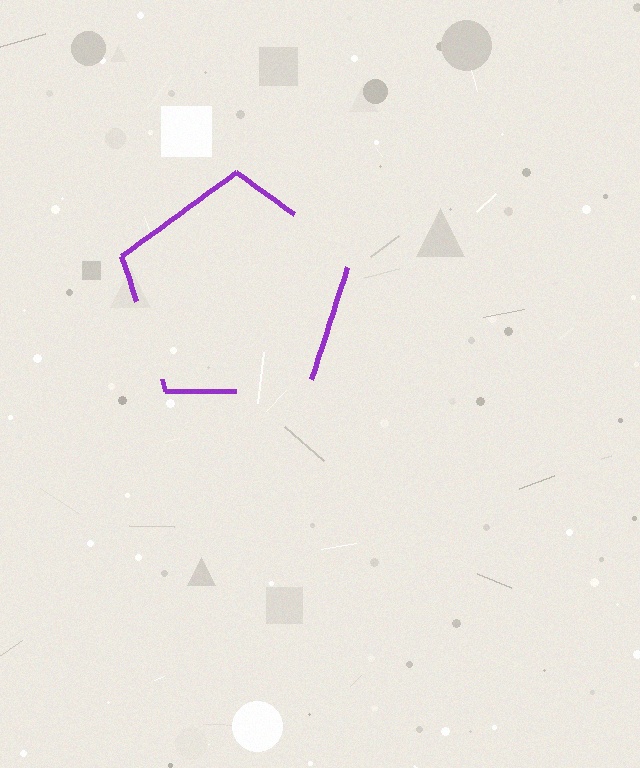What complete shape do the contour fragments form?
The contour fragments form a pentagon.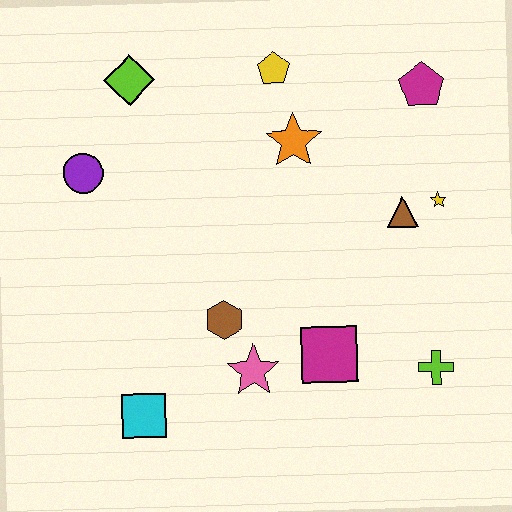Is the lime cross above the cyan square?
Yes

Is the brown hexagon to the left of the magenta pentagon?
Yes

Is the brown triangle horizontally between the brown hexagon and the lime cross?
Yes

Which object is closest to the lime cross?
The magenta square is closest to the lime cross.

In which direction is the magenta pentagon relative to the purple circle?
The magenta pentagon is to the right of the purple circle.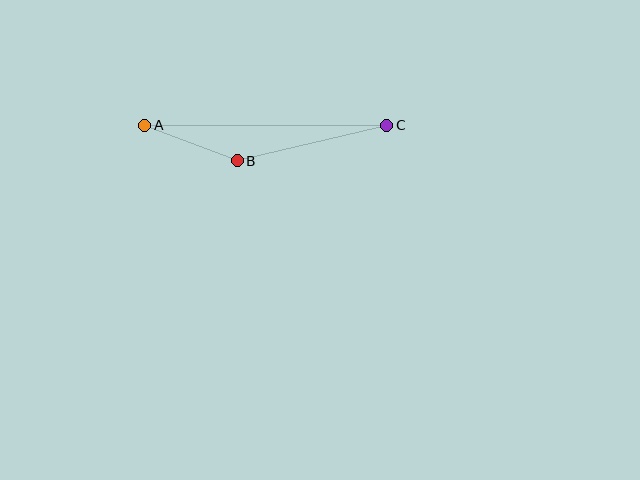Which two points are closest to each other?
Points A and B are closest to each other.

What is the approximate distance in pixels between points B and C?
The distance between B and C is approximately 154 pixels.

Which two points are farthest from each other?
Points A and C are farthest from each other.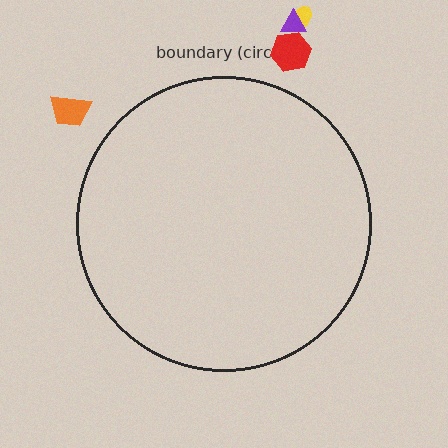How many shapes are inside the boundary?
0 inside, 4 outside.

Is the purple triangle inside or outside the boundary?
Outside.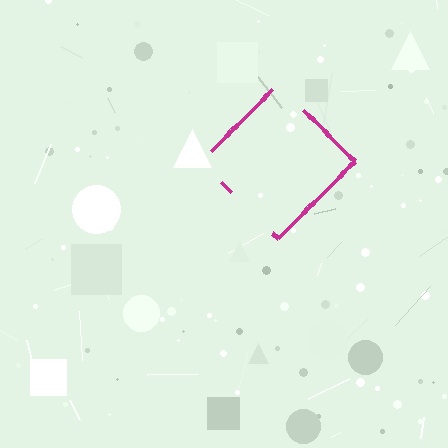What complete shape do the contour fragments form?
The contour fragments form a diamond.